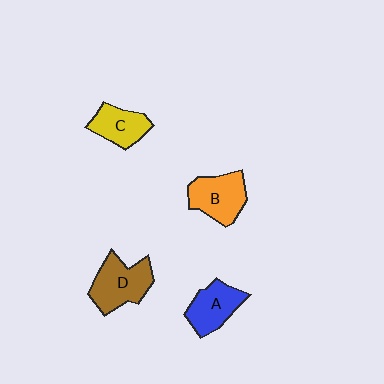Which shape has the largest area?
Shape D (brown).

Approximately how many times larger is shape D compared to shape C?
Approximately 1.4 times.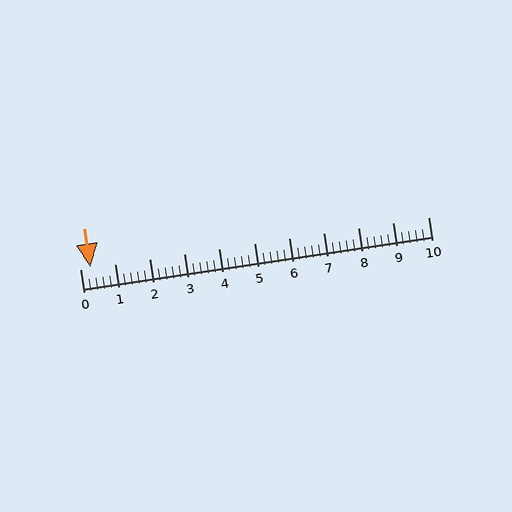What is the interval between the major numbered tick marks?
The major tick marks are spaced 1 units apart.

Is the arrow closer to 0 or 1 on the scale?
The arrow is closer to 0.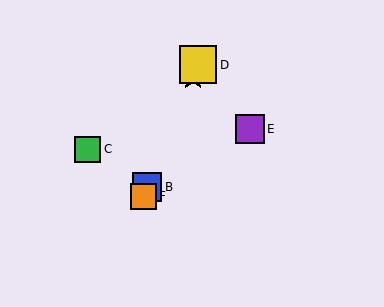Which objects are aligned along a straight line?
Objects A, B, D, F are aligned along a straight line.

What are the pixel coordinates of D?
Object D is at (198, 65).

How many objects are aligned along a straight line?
4 objects (A, B, D, F) are aligned along a straight line.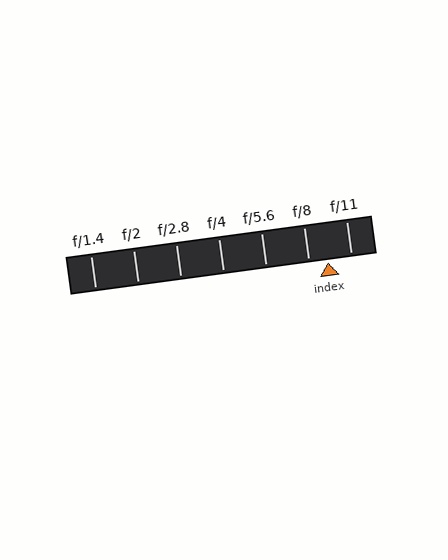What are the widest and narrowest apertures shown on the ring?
The widest aperture shown is f/1.4 and the narrowest is f/11.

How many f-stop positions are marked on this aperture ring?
There are 7 f-stop positions marked.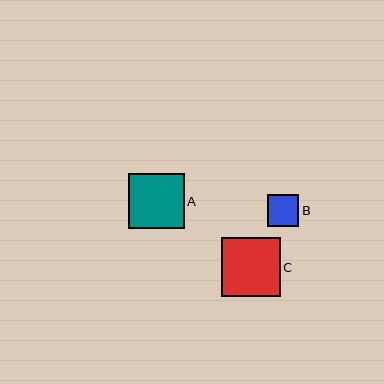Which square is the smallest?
Square B is the smallest with a size of approximately 32 pixels.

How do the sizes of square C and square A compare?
Square C and square A are approximately the same size.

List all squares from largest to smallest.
From largest to smallest: C, A, B.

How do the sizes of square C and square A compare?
Square C and square A are approximately the same size.